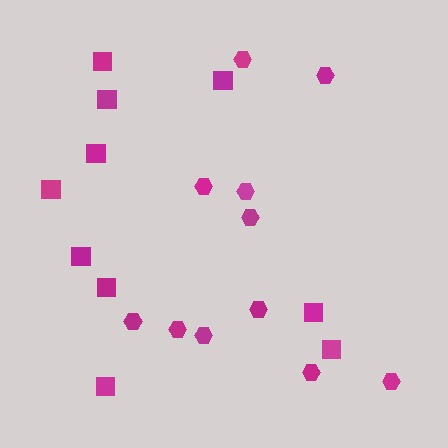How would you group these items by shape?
There are 2 groups: one group of hexagons (11) and one group of squares (10).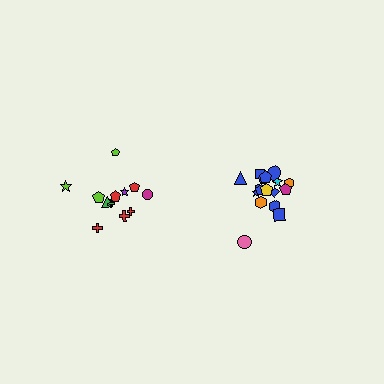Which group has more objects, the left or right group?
The right group.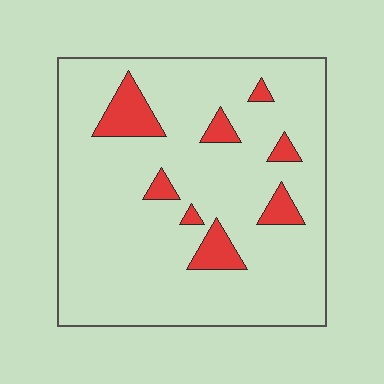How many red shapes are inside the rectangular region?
8.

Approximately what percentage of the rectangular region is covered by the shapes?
Approximately 10%.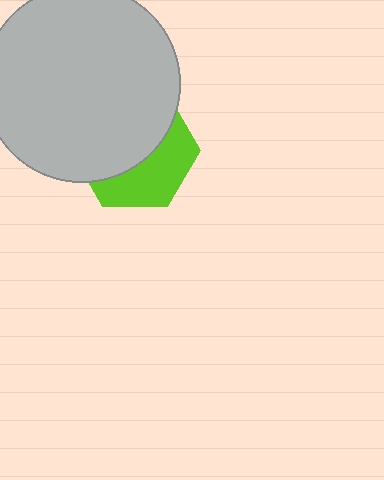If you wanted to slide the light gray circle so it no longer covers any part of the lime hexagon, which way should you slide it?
Slide it up — that is the most direct way to separate the two shapes.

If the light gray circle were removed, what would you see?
You would see the complete lime hexagon.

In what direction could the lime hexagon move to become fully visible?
The lime hexagon could move down. That would shift it out from behind the light gray circle entirely.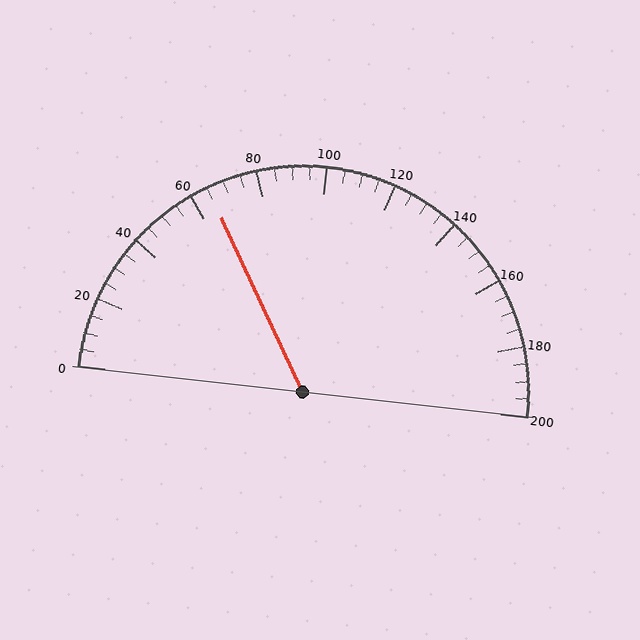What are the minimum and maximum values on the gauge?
The gauge ranges from 0 to 200.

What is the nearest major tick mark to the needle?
The nearest major tick mark is 60.